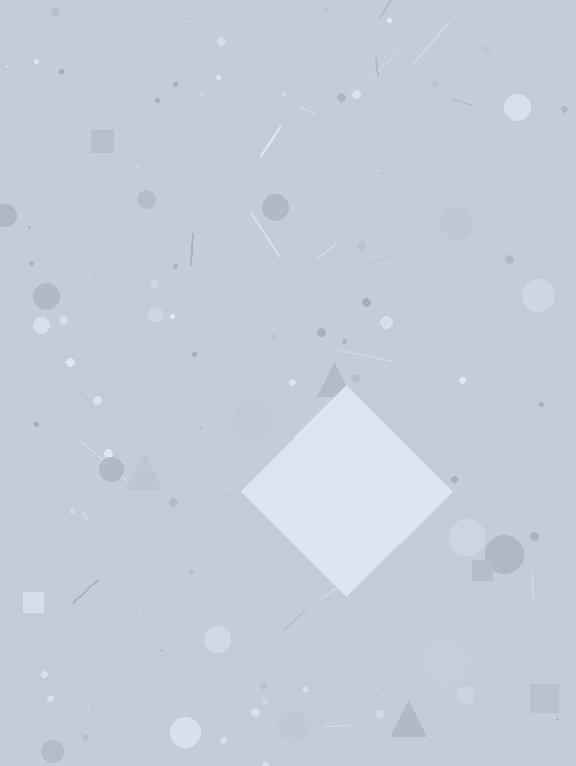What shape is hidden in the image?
A diamond is hidden in the image.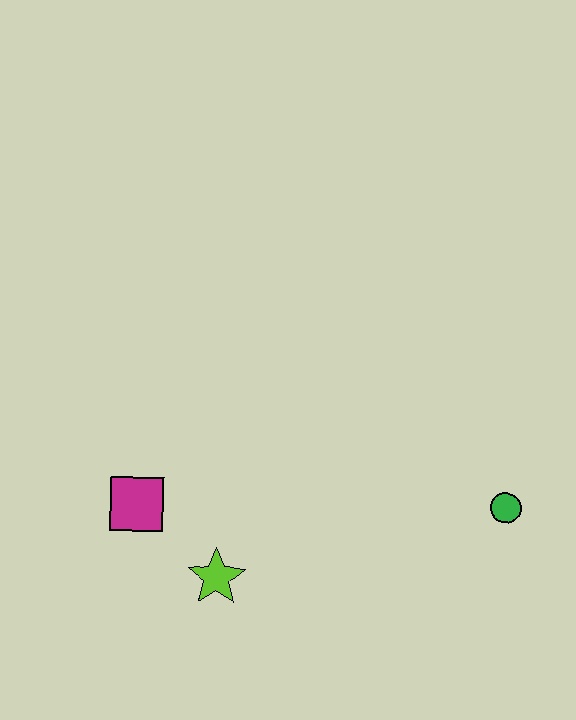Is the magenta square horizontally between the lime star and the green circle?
No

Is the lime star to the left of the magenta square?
No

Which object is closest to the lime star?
The magenta square is closest to the lime star.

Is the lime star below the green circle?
Yes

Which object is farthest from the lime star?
The green circle is farthest from the lime star.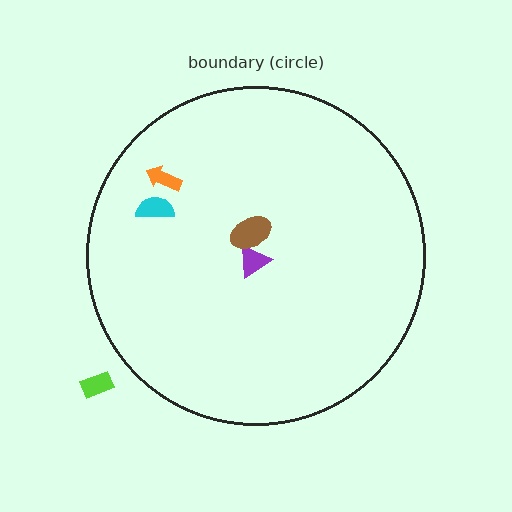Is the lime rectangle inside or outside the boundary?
Outside.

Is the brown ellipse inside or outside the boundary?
Inside.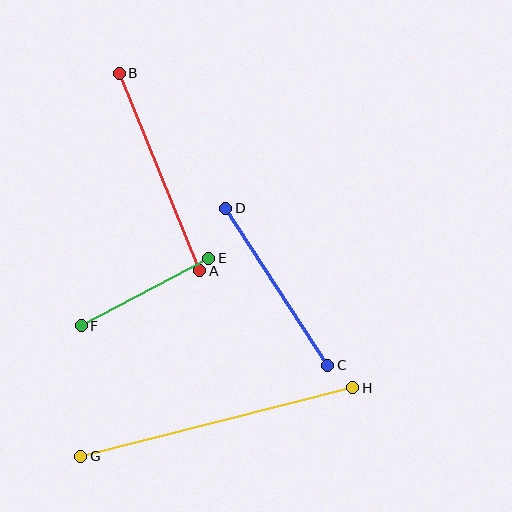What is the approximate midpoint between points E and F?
The midpoint is at approximately (145, 292) pixels.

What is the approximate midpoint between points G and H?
The midpoint is at approximately (217, 422) pixels.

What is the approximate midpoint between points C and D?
The midpoint is at approximately (277, 287) pixels.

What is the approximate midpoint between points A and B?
The midpoint is at approximately (159, 172) pixels.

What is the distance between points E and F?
The distance is approximately 144 pixels.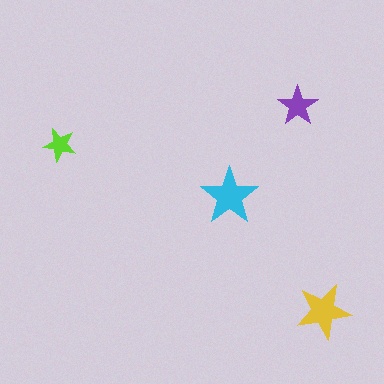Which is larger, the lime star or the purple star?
The purple one.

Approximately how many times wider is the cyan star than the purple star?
About 1.5 times wider.